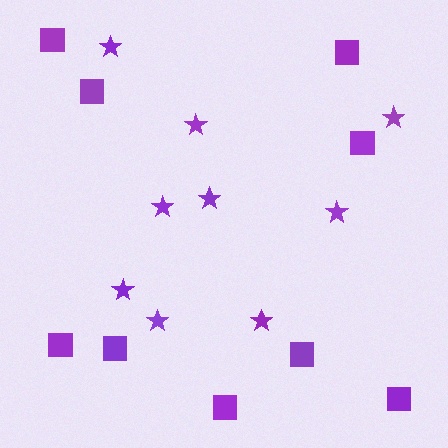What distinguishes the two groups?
There are 2 groups: one group of stars (9) and one group of squares (9).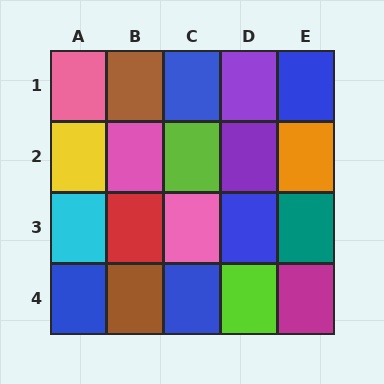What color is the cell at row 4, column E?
Magenta.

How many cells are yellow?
1 cell is yellow.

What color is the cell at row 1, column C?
Blue.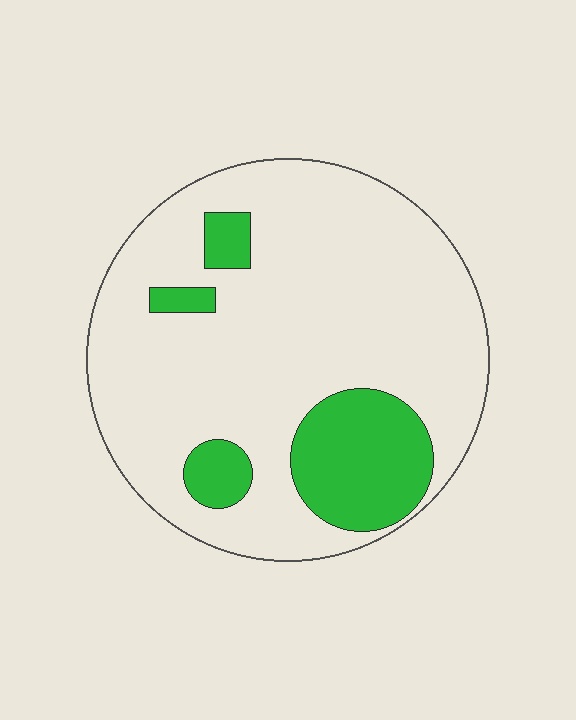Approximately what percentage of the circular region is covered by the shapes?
Approximately 20%.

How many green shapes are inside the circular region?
4.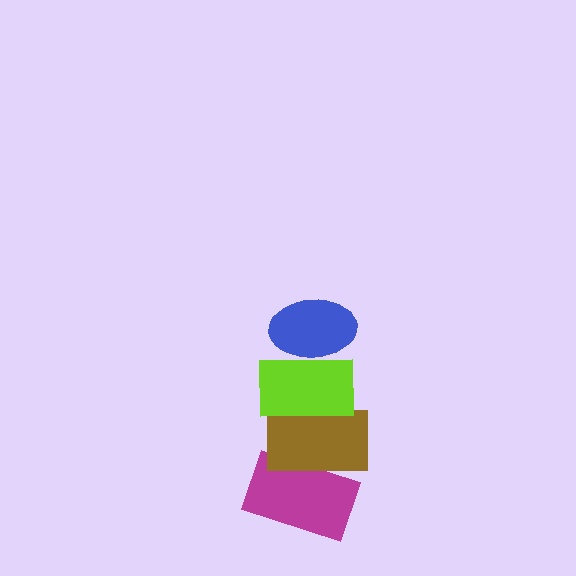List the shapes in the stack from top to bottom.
From top to bottom: the blue ellipse, the lime rectangle, the brown rectangle, the magenta rectangle.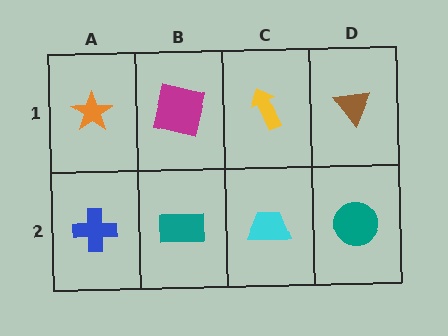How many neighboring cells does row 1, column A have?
2.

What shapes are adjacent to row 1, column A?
A blue cross (row 2, column A), a magenta square (row 1, column B).